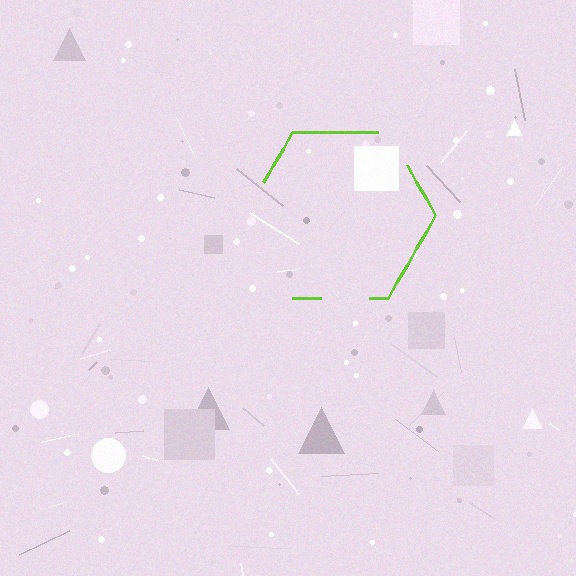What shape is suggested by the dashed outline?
The dashed outline suggests a hexagon.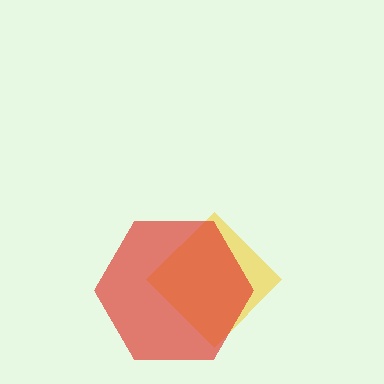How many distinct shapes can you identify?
There are 2 distinct shapes: a yellow diamond, a red hexagon.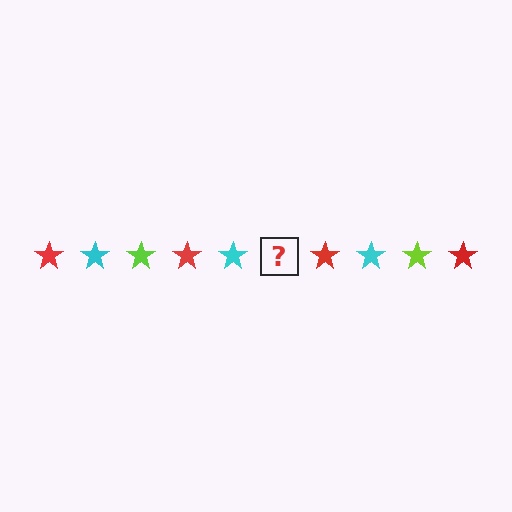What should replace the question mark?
The question mark should be replaced with a lime star.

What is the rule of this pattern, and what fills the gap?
The rule is that the pattern cycles through red, cyan, lime stars. The gap should be filled with a lime star.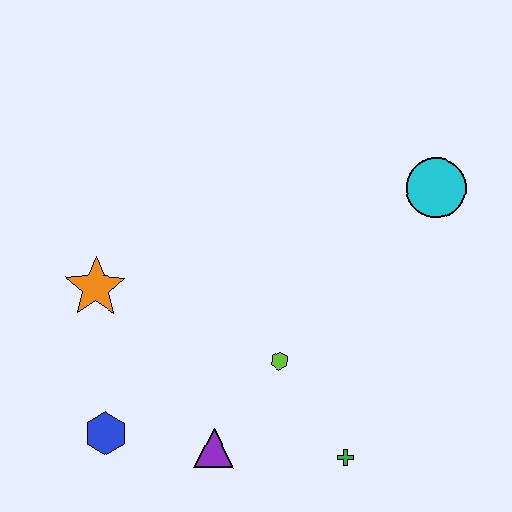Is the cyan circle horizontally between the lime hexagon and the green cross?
No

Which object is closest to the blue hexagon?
The purple triangle is closest to the blue hexagon.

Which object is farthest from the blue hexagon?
The cyan circle is farthest from the blue hexagon.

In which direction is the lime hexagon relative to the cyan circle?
The lime hexagon is below the cyan circle.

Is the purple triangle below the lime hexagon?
Yes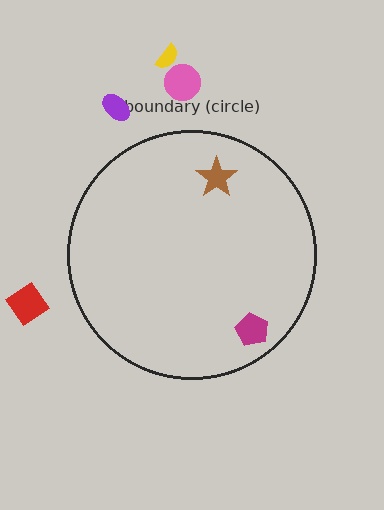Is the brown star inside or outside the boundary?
Inside.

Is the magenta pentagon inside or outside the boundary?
Inside.